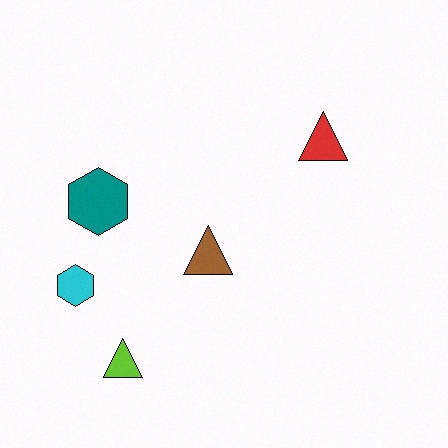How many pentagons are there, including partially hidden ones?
There are no pentagons.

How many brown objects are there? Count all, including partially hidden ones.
There is 1 brown object.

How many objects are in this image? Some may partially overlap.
There are 5 objects.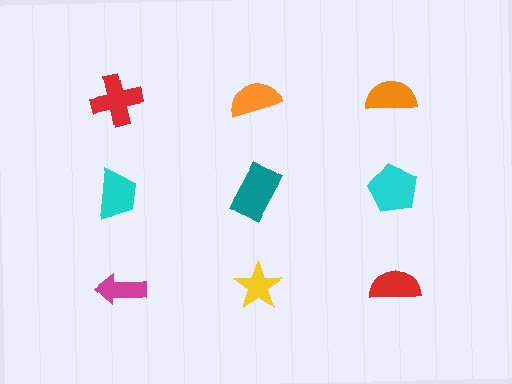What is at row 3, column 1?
A magenta arrow.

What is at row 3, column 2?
A yellow star.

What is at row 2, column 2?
A teal rectangle.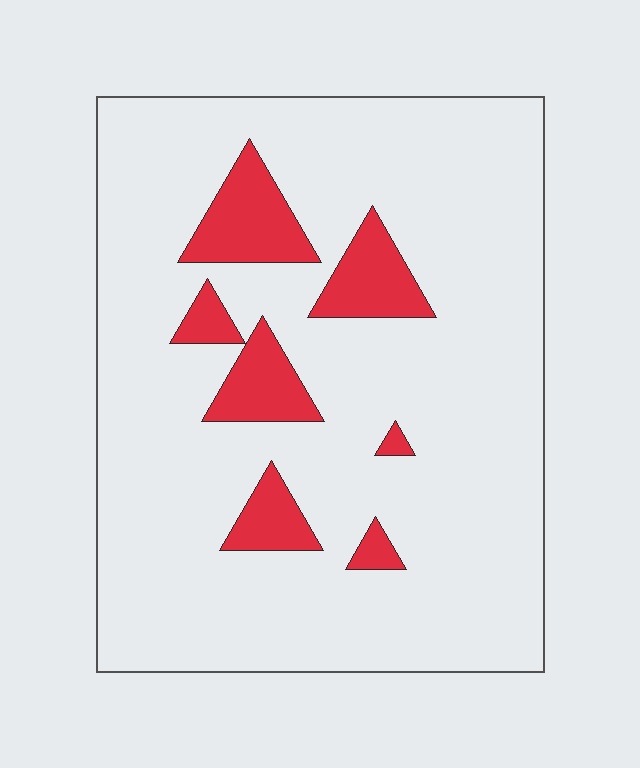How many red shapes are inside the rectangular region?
7.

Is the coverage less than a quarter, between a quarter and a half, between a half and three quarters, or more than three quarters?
Less than a quarter.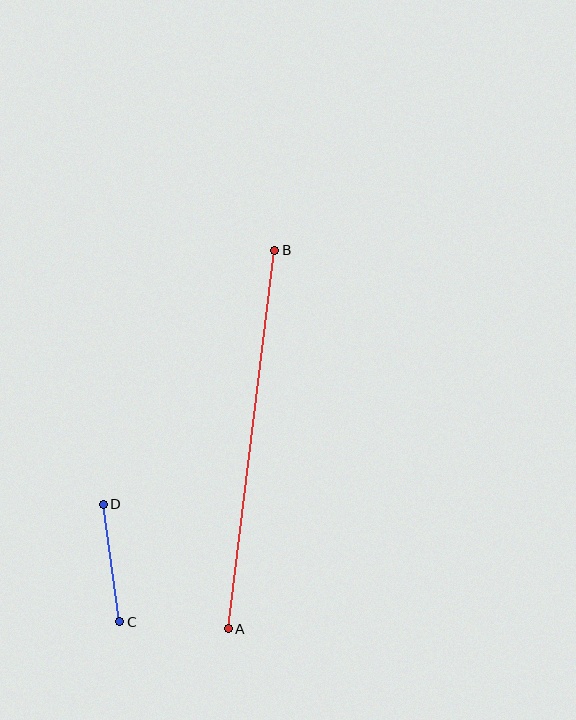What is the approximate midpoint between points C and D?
The midpoint is at approximately (112, 563) pixels.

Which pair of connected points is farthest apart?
Points A and B are farthest apart.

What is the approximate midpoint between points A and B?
The midpoint is at approximately (252, 439) pixels.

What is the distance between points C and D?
The distance is approximately 119 pixels.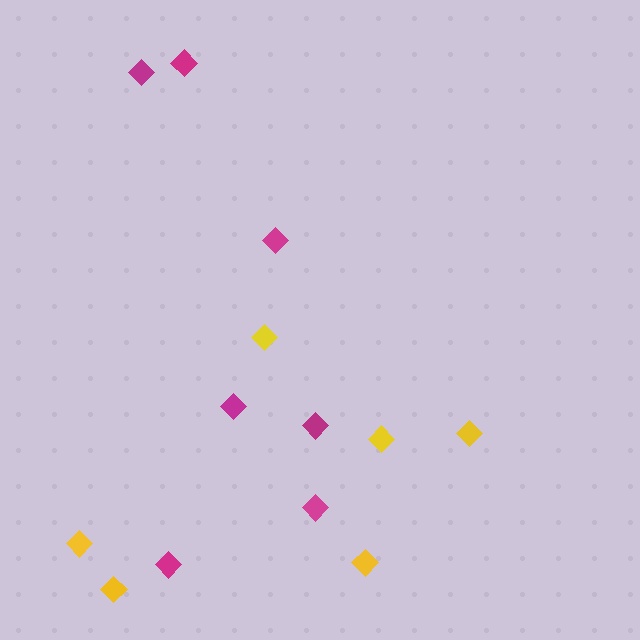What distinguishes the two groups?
There are 2 groups: one group of magenta diamonds (7) and one group of yellow diamonds (6).